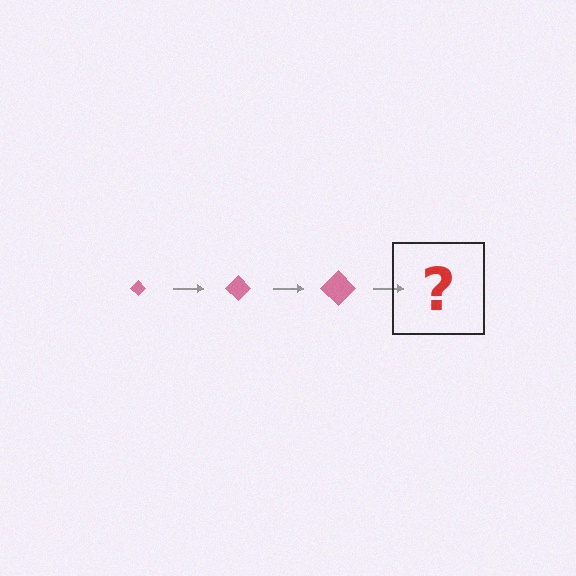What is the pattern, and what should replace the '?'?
The pattern is that the diamond gets progressively larger each step. The '?' should be a pink diamond, larger than the previous one.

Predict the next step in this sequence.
The next step is a pink diamond, larger than the previous one.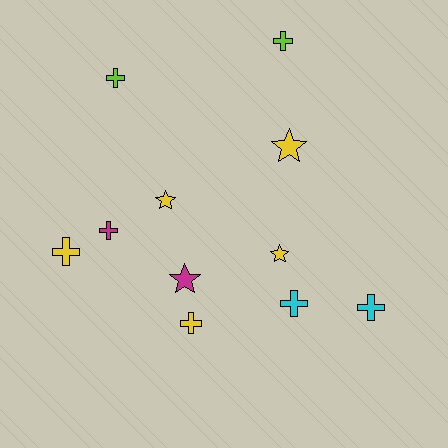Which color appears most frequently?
Yellow, with 5 objects.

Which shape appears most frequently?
Cross, with 7 objects.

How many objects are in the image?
There are 11 objects.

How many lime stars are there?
There are no lime stars.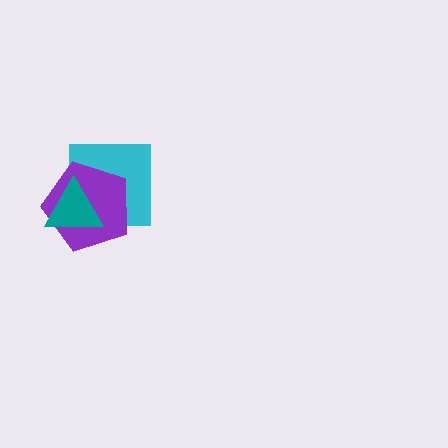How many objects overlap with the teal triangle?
2 objects overlap with the teal triangle.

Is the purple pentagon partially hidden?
Yes, it is partially covered by another shape.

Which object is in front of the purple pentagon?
The teal triangle is in front of the purple pentagon.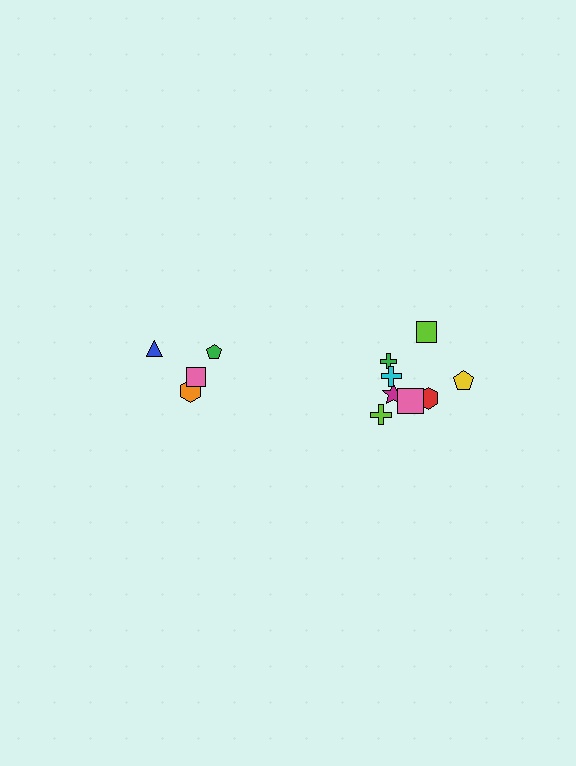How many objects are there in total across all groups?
There are 12 objects.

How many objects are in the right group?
There are 8 objects.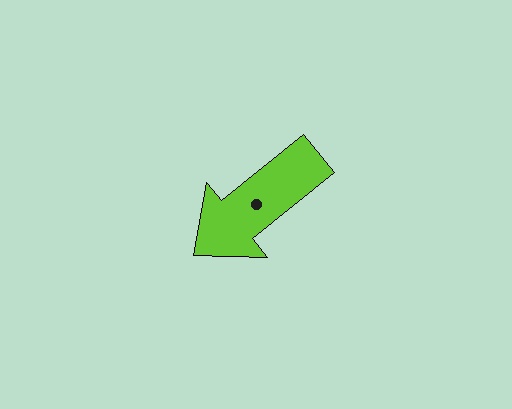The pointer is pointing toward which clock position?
Roughly 8 o'clock.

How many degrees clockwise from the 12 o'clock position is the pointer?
Approximately 231 degrees.